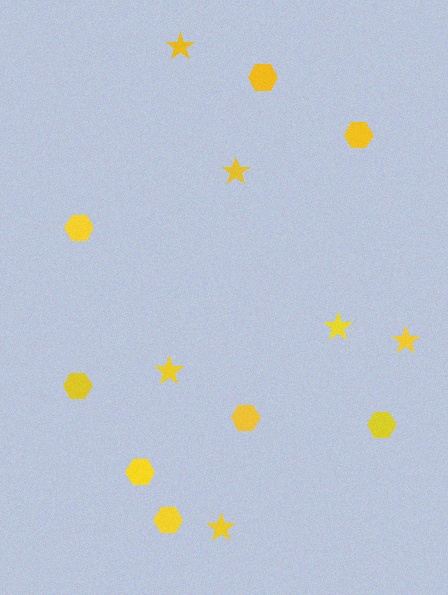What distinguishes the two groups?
There are 2 groups: one group of stars (6) and one group of hexagons (8).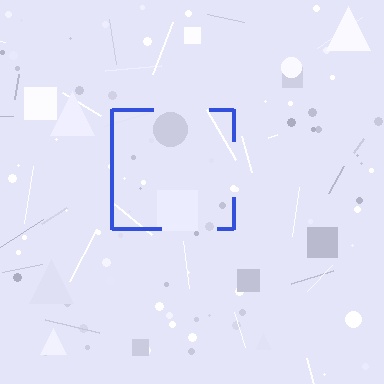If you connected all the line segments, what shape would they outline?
They would outline a square.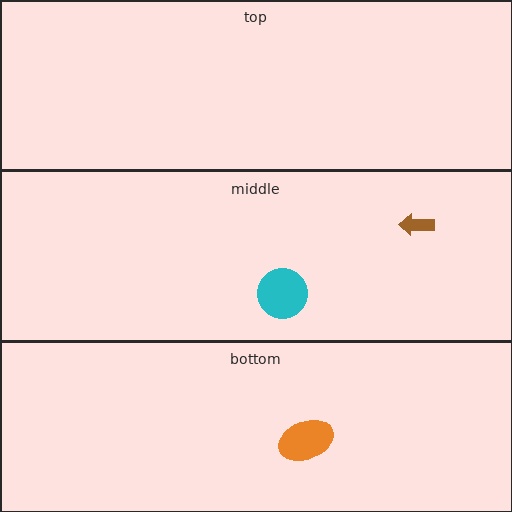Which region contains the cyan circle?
The middle region.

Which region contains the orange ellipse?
The bottom region.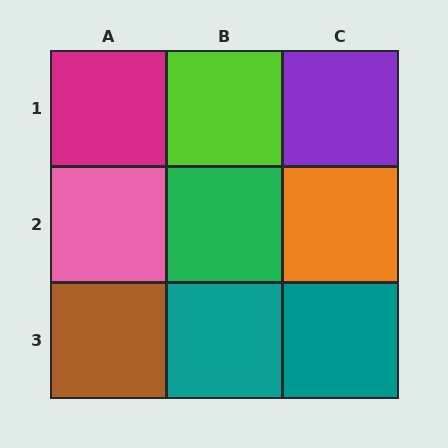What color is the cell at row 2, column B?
Green.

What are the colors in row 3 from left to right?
Brown, teal, teal.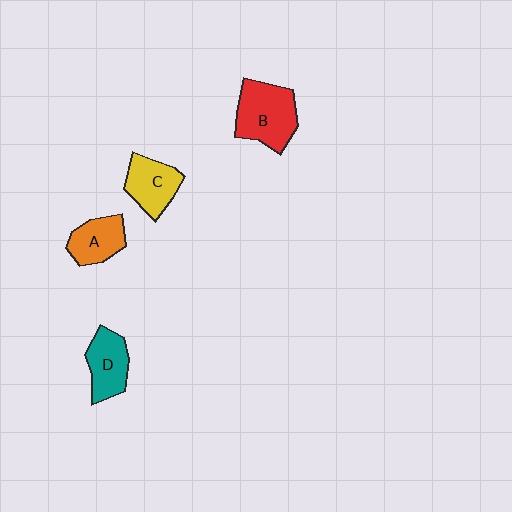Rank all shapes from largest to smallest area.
From largest to smallest: B (red), C (yellow), D (teal), A (orange).